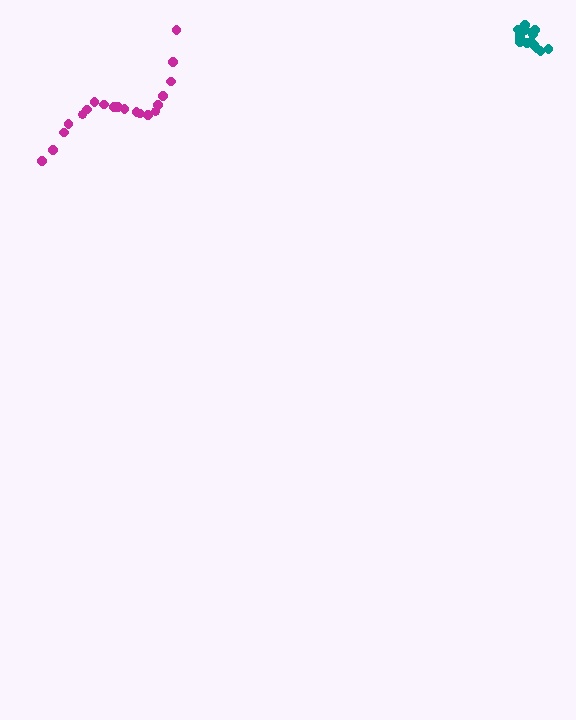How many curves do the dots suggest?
There are 2 distinct paths.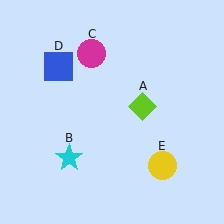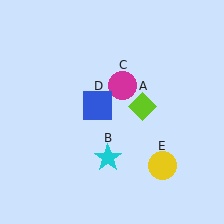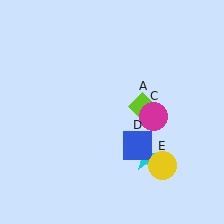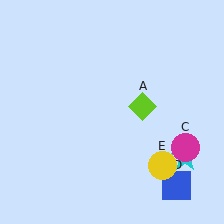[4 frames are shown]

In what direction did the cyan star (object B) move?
The cyan star (object B) moved right.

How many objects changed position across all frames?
3 objects changed position: cyan star (object B), magenta circle (object C), blue square (object D).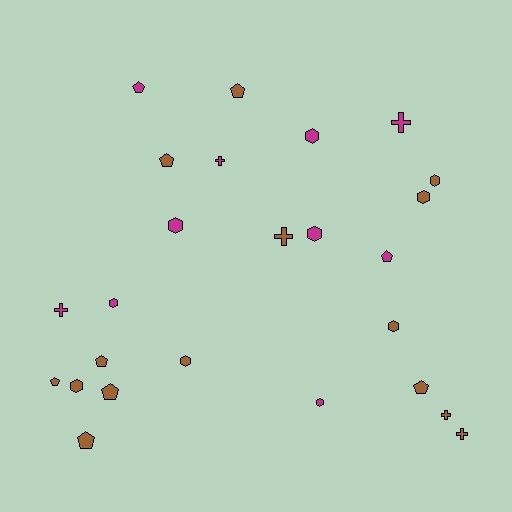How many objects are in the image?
There are 25 objects.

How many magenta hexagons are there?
There are 5 magenta hexagons.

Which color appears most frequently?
Brown, with 15 objects.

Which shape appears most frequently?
Hexagon, with 10 objects.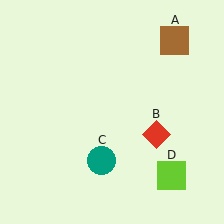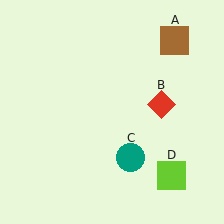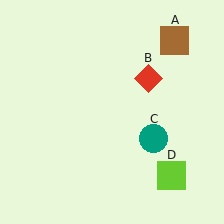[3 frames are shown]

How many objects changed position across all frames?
2 objects changed position: red diamond (object B), teal circle (object C).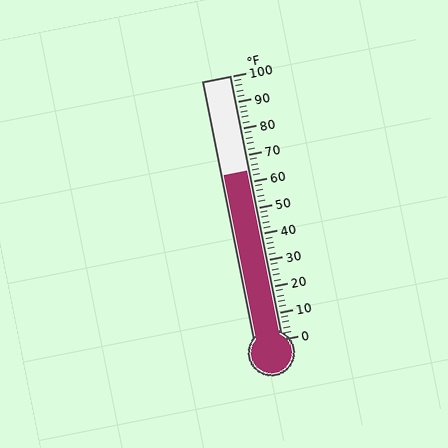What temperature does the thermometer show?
The thermometer shows approximately 64°F.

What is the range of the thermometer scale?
The thermometer scale ranges from 0°F to 100°F.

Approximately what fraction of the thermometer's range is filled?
The thermometer is filled to approximately 65% of its range.